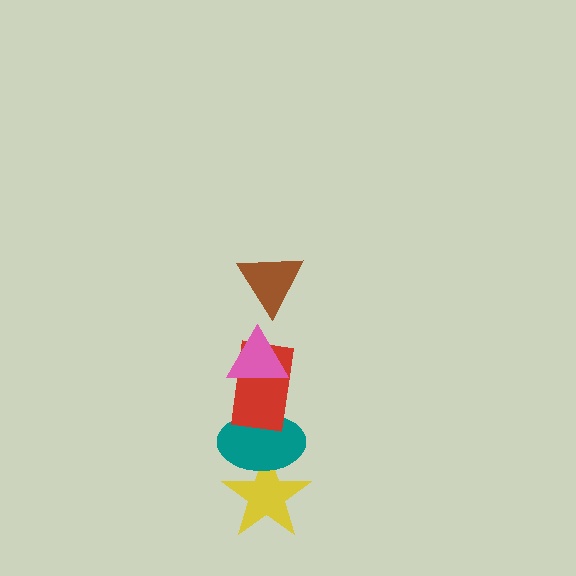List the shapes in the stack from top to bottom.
From top to bottom: the brown triangle, the pink triangle, the red rectangle, the teal ellipse, the yellow star.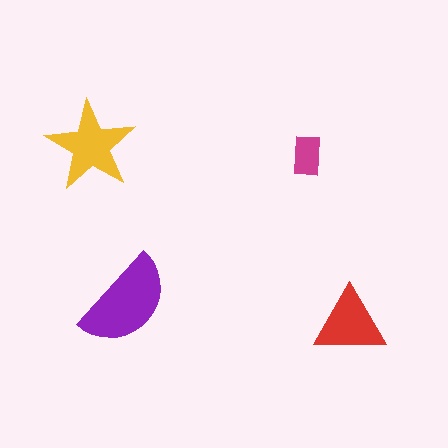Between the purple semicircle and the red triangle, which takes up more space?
The purple semicircle.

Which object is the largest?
The purple semicircle.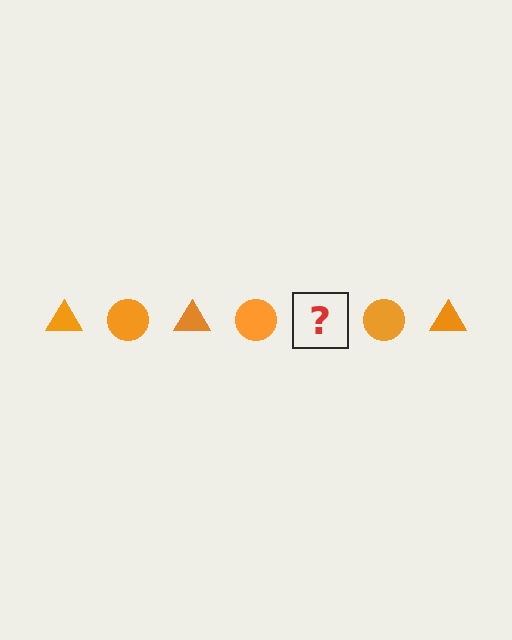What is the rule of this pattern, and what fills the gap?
The rule is that the pattern cycles through triangle, circle shapes in orange. The gap should be filled with an orange triangle.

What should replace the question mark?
The question mark should be replaced with an orange triangle.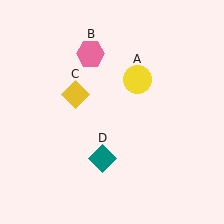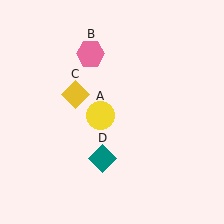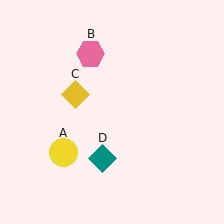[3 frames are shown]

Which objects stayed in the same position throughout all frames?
Pink hexagon (object B) and yellow diamond (object C) and teal diamond (object D) remained stationary.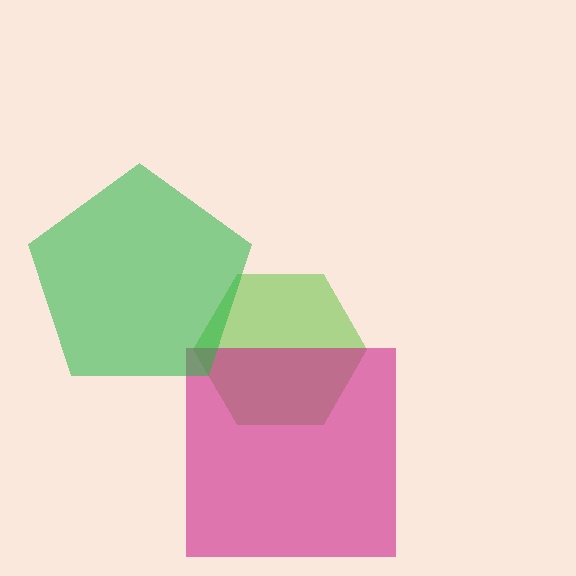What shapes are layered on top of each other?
The layered shapes are: a lime hexagon, a magenta square, a green pentagon.